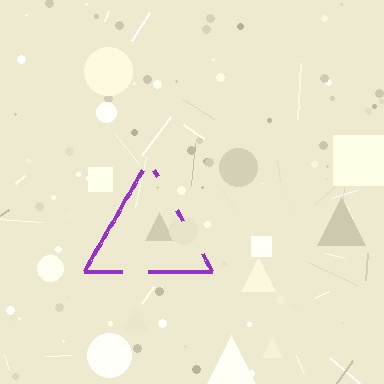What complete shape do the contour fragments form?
The contour fragments form a triangle.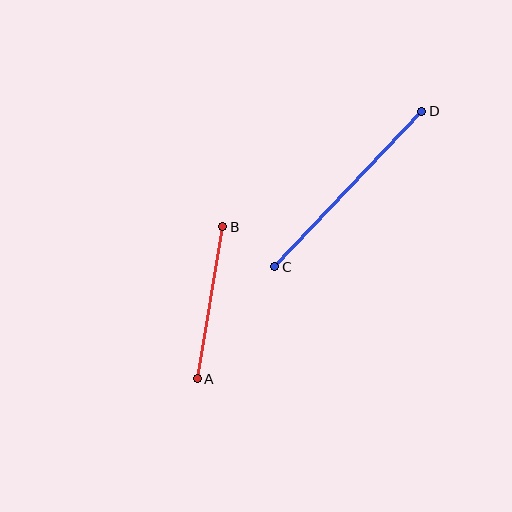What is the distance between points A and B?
The distance is approximately 154 pixels.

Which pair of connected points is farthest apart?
Points C and D are farthest apart.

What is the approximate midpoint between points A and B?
The midpoint is at approximately (210, 303) pixels.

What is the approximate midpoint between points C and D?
The midpoint is at approximately (348, 189) pixels.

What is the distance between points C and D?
The distance is approximately 214 pixels.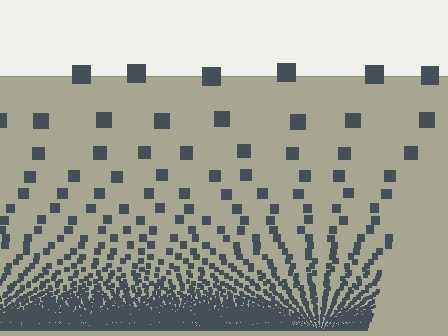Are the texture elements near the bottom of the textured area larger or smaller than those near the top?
Smaller. The gradient is inverted — elements near the bottom are smaller and denser.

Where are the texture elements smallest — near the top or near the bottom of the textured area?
Near the bottom.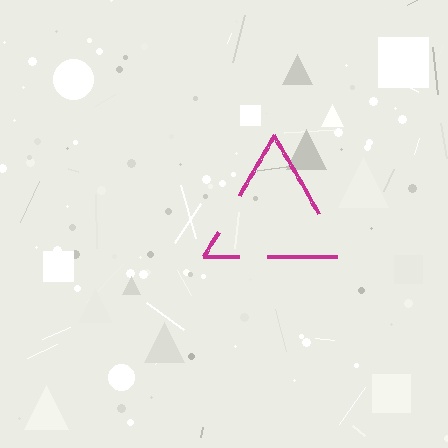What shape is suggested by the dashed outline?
The dashed outline suggests a triangle.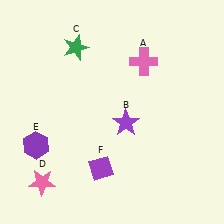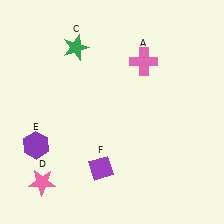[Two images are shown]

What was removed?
The purple star (B) was removed in Image 2.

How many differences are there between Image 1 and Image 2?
There is 1 difference between the two images.